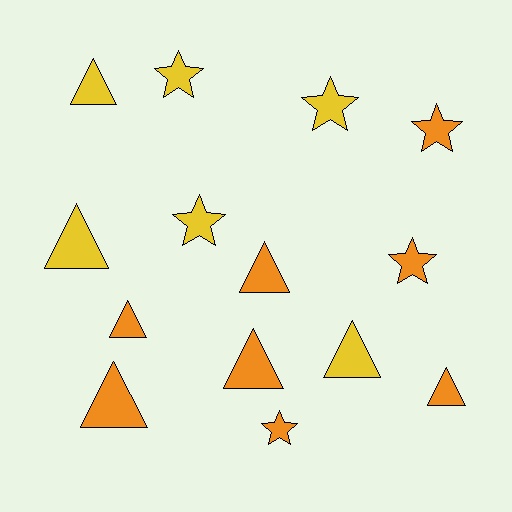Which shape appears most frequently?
Triangle, with 8 objects.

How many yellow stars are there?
There are 3 yellow stars.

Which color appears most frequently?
Orange, with 8 objects.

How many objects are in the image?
There are 14 objects.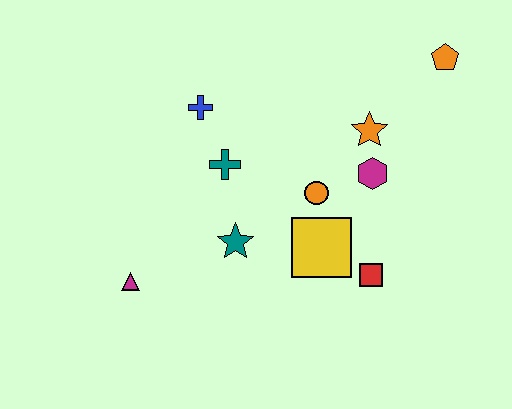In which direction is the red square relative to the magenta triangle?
The red square is to the right of the magenta triangle.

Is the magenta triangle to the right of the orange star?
No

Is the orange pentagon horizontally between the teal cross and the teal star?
No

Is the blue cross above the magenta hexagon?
Yes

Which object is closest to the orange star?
The magenta hexagon is closest to the orange star.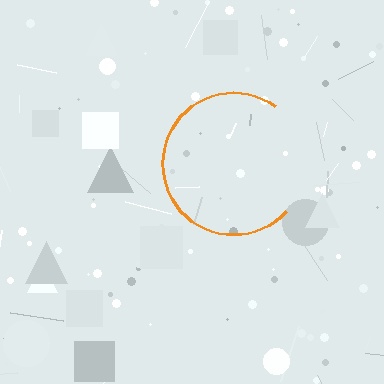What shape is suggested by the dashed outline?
The dashed outline suggests a circle.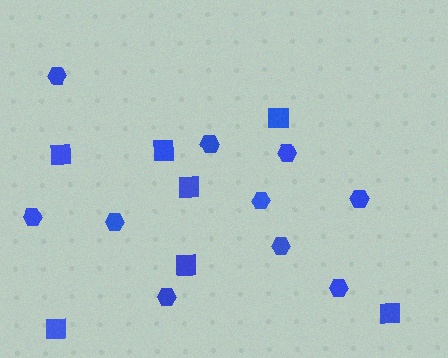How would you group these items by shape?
There are 2 groups: one group of squares (7) and one group of hexagons (10).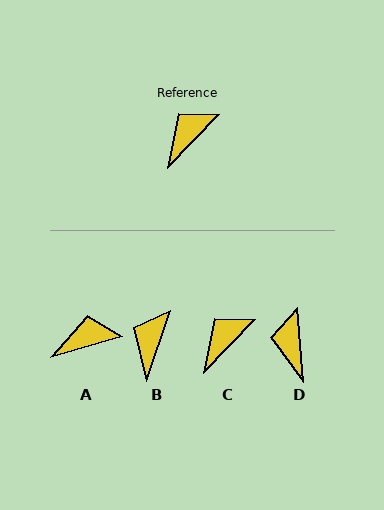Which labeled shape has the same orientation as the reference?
C.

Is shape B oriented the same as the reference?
No, it is off by about 25 degrees.